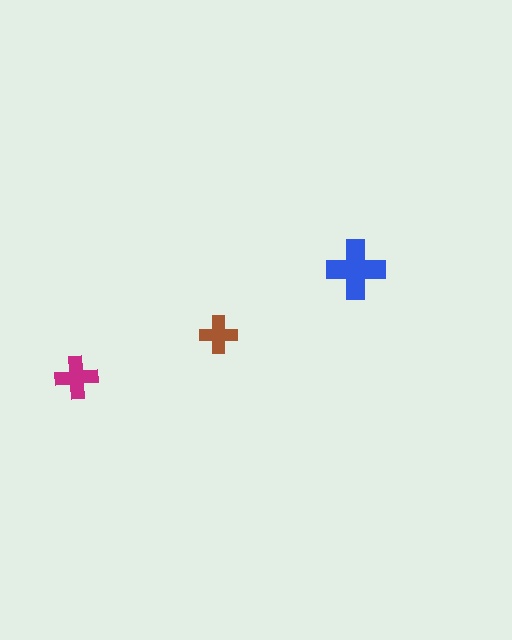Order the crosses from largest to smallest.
the blue one, the magenta one, the brown one.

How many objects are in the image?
There are 3 objects in the image.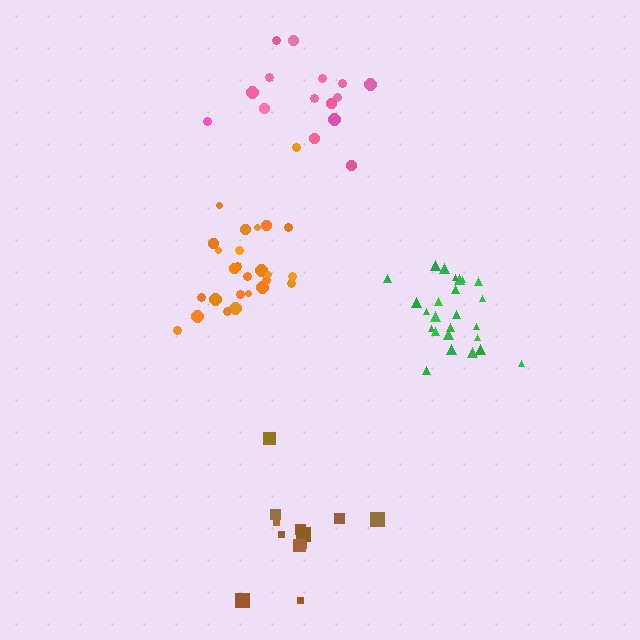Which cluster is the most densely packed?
Green.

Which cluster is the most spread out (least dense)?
Pink.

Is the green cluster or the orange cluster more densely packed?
Green.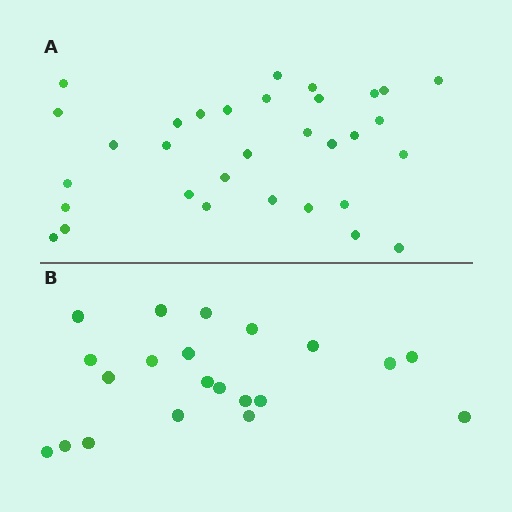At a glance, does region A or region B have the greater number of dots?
Region A (the top region) has more dots.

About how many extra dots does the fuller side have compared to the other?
Region A has roughly 12 or so more dots than region B.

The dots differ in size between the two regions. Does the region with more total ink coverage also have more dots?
No. Region B has more total ink coverage because its dots are larger, but region A actually contains more individual dots. Total area can be misleading — the number of items is what matters here.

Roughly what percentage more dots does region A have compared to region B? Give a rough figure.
About 50% more.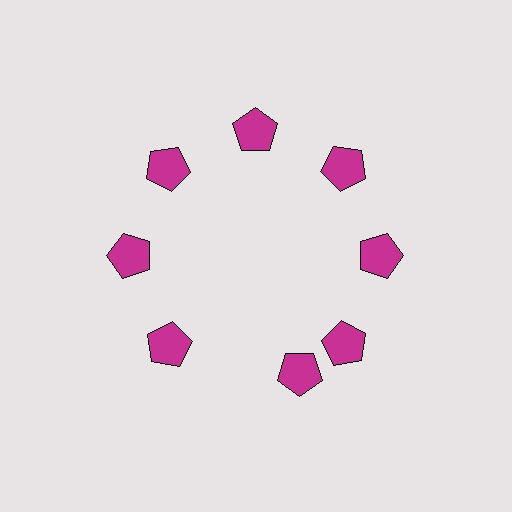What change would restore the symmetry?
The symmetry would be restored by rotating it back into even spacing with its neighbors so that all 8 pentagons sit at equal angles and equal distance from the center.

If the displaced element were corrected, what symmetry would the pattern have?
It would have 8-fold rotational symmetry — the pattern would map onto itself every 45 degrees.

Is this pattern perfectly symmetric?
No. The 8 magenta pentagons are arranged in a ring, but one element near the 6 o'clock position is rotated out of alignment along the ring, breaking the 8-fold rotational symmetry.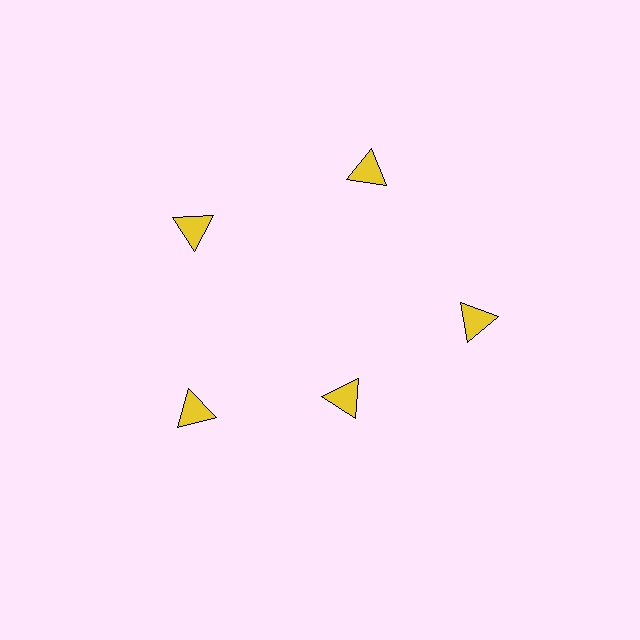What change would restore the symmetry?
The symmetry would be restored by moving it outward, back onto the ring so that all 5 triangles sit at equal angles and equal distance from the center.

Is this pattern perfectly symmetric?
No. The 5 yellow triangles are arranged in a ring, but one element near the 5 o'clock position is pulled inward toward the center, breaking the 5-fold rotational symmetry.